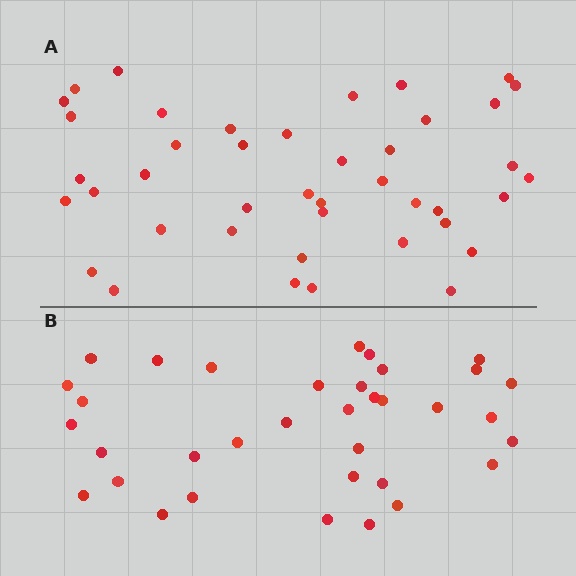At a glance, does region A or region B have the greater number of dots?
Region A (the top region) has more dots.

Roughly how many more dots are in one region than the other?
Region A has roughly 8 or so more dots than region B.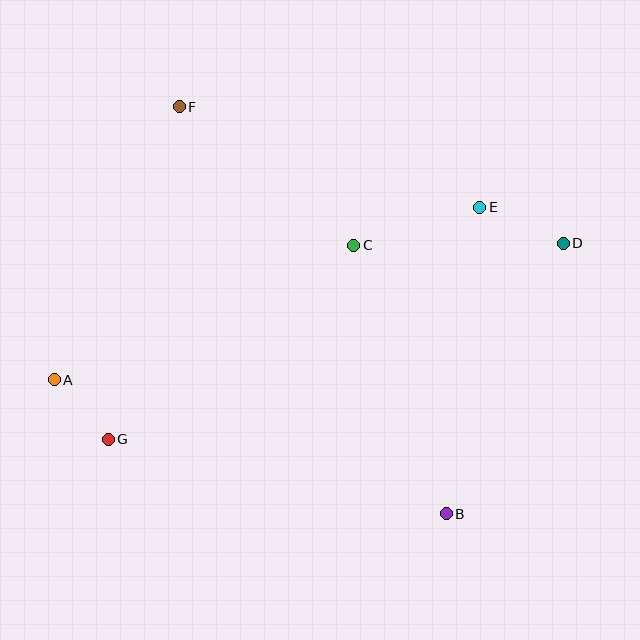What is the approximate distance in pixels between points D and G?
The distance between D and G is approximately 496 pixels.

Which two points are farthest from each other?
Points A and D are farthest from each other.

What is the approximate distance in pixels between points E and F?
The distance between E and F is approximately 317 pixels.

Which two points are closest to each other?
Points A and G are closest to each other.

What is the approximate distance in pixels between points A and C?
The distance between A and C is approximately 328 pixels.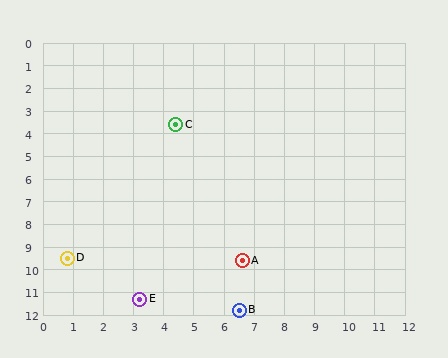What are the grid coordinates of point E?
Point E is at approximately (3.2, 11.3).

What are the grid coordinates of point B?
Point B is at approximately (6.5, 11.8).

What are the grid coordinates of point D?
Point D is at approximately (0.8, 9.5).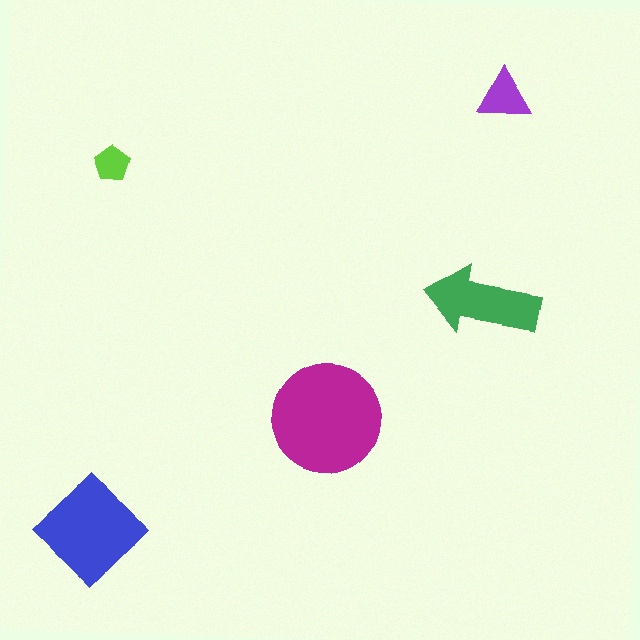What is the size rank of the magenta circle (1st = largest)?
1st.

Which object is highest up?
The purple triangle is topmost.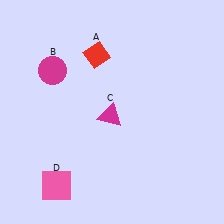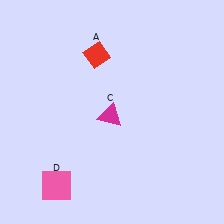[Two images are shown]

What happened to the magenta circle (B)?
The magenta circle (B) was removed in Image 2. It was in the top-left area of Image 1.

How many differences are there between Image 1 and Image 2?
There is 1 difference between the two images.